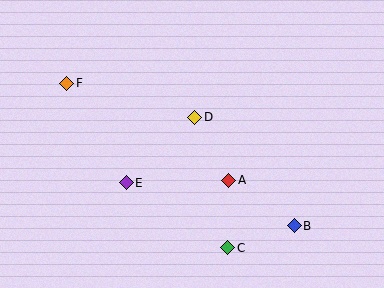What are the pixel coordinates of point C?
Point C is at (228, 248).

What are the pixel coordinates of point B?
Point B is at (294, 226).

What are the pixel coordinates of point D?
Point D is at (195, 117).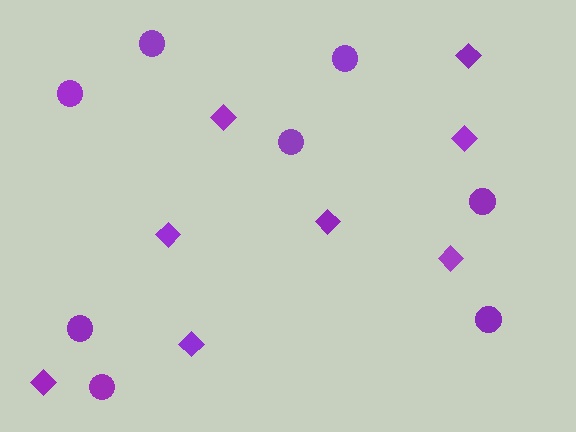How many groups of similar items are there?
There are 2 groups: one group of diamonds (8) and one group of circles (8).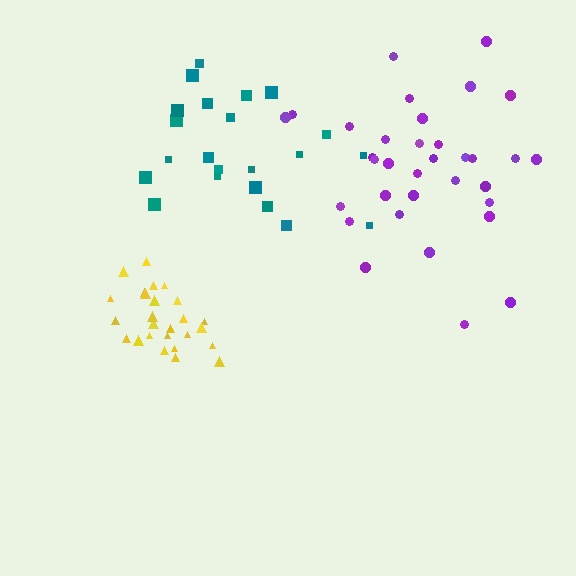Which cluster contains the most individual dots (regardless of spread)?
Purple (34).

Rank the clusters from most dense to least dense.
yellow, purple, teal.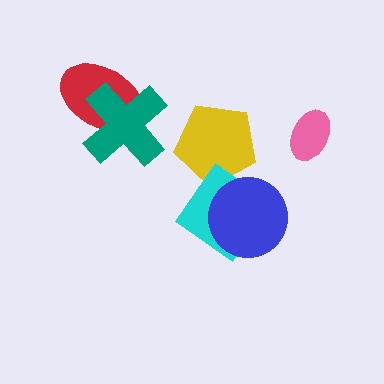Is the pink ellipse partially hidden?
No, no other shape covers it.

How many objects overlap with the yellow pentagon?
1 object overlaps with the yellow pentagon.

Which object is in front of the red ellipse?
The teal cross is in front of the red ellipse.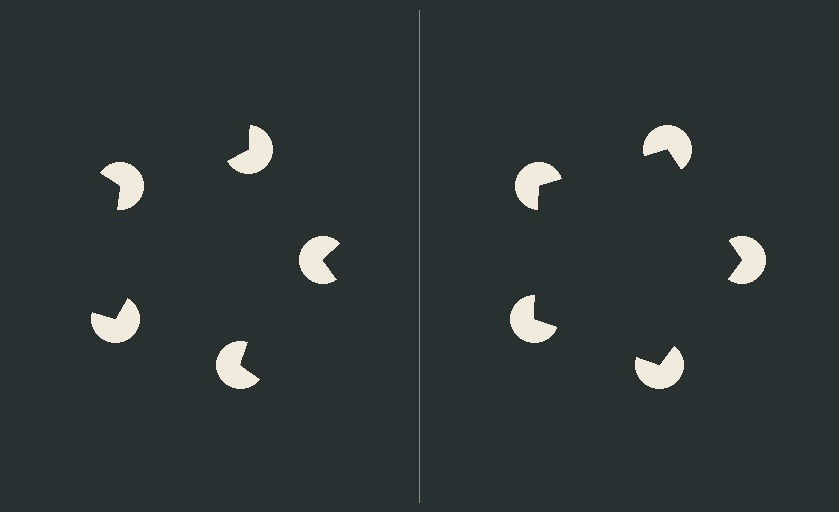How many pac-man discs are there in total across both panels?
10 — 5 on each side.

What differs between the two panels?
The pac-man discs are positioned identically on both sides; only the wedge orientations differ. On the right they align to a pentagon; on the left they are misaligned.